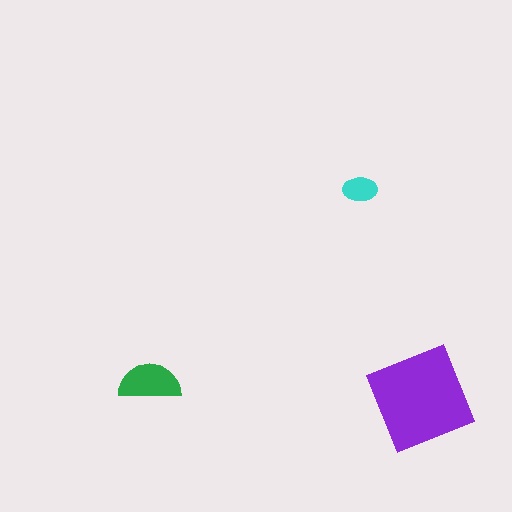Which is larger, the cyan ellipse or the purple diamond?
The purple diamond.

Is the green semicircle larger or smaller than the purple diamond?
Smaller.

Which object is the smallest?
The cyan ellipse.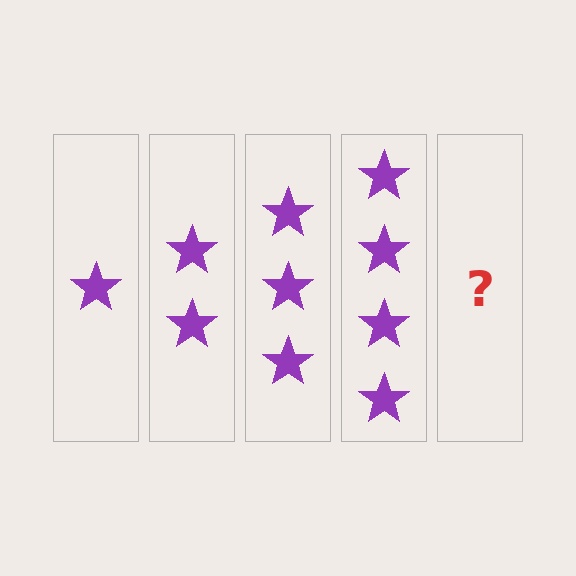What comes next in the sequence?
The next element should be 5 stars.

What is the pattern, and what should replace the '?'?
The pattern is that each step adds one more star. The '?' should be 5 stars.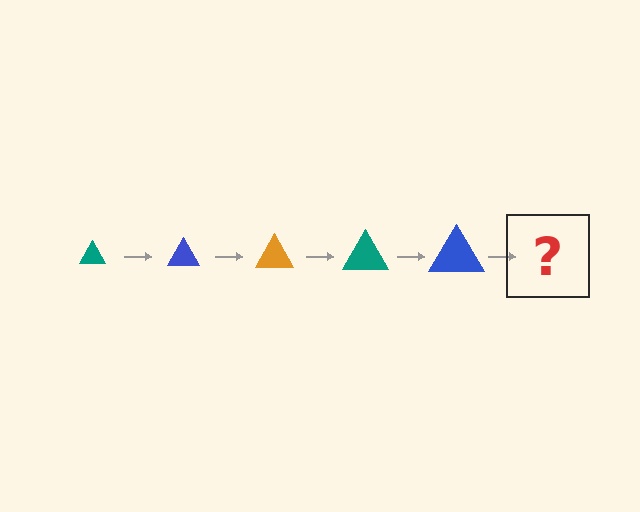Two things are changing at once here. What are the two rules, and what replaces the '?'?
The two rules are that the triangle grows larger each step and the color cycles through teal, blue, and orange. The '?' should be an orange triangle, larger than the previous one.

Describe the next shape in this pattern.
It should be an orange triangle, larger than the previous one.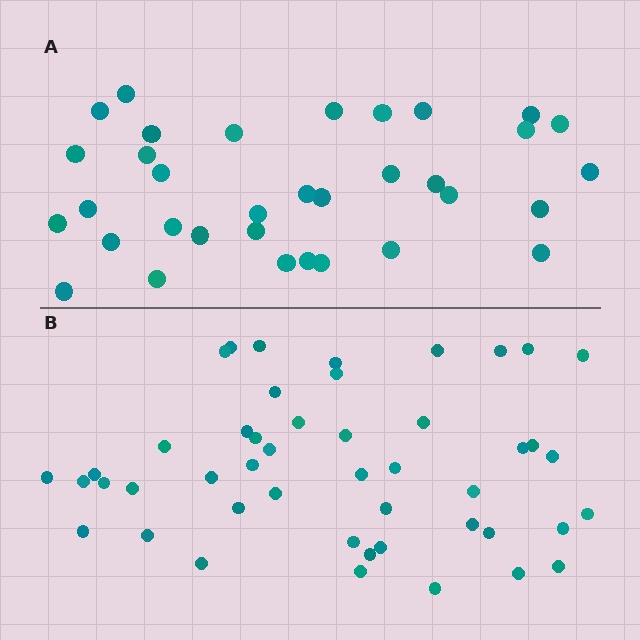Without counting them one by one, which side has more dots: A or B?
Region B (the bottom region) has more dots.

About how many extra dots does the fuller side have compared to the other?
Region B has approximately 15 more dots than region A.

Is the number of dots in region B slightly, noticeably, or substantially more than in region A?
Region B has noticeably more, but not dramatically so. The ratio is roughly 1.4 to 1.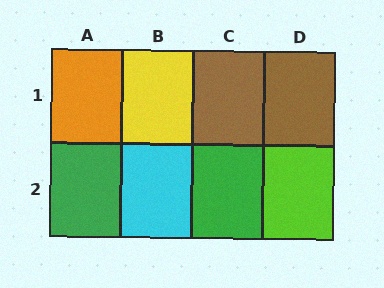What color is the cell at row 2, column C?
Green.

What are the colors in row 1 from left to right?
Orange, yellow, brown, brown.